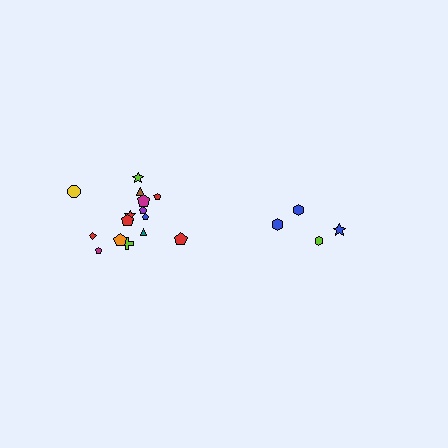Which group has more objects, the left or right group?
The left group.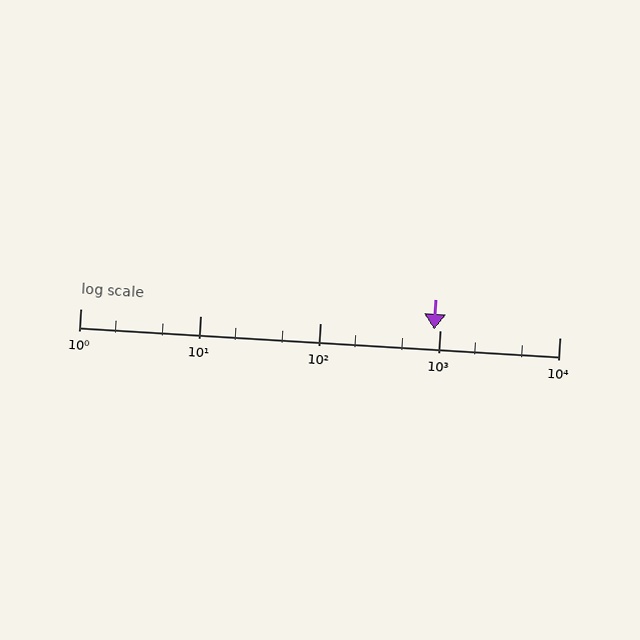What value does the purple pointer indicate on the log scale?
The pointer indicates approximately 900.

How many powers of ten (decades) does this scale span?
The scale spans 4 decades, from 1 to 10000.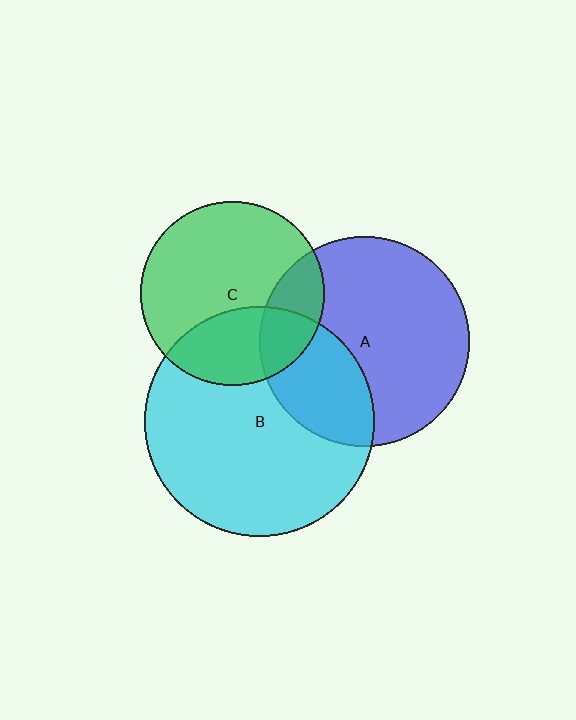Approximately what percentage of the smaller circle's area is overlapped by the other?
Approximately 30%.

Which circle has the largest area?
Circle B (cyan).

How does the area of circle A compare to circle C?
Approximately 1.3 times.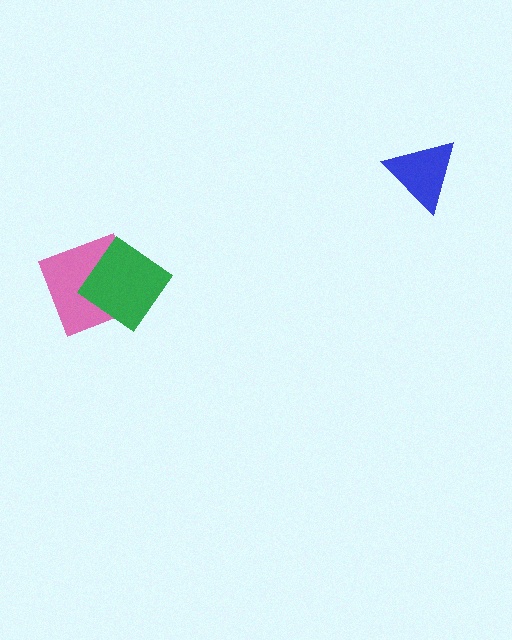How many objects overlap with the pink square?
1 object overlaps with the pink square.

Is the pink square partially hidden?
Yes, it is partially covered by another shape.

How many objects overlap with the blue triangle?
0 objects overlap with the blue triangle.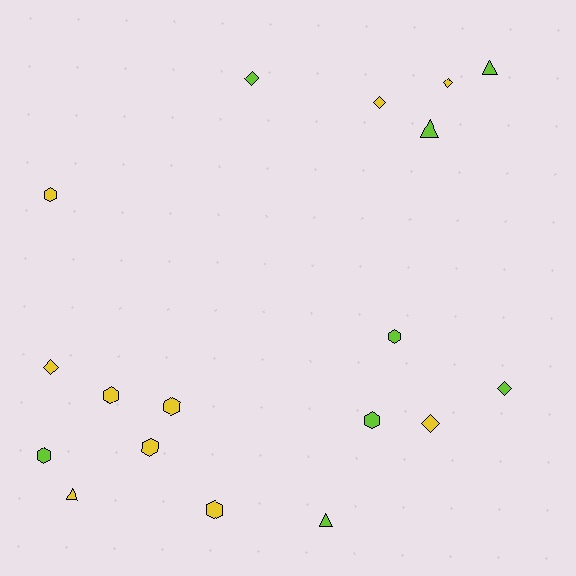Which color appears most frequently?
Yellow, with 10 objects.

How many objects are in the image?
There are 18 objects.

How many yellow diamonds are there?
There are 4 yellow diamonds.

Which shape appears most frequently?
Hexagon, with 8 objects.